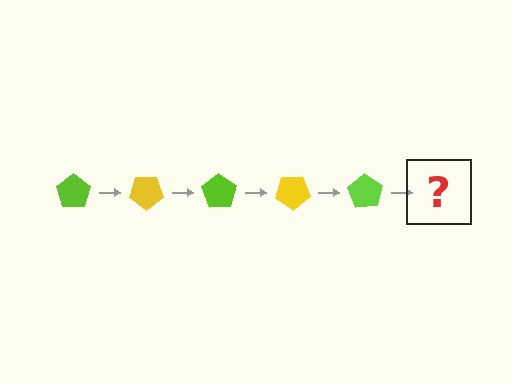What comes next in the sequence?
The next element should be a yellow pentagon, rotated 175 degrees from the start.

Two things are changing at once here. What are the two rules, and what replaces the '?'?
The two rules are that it rotates 35 degrees each step and the color cycles through lime and yellow. The '?' should be a yellow pentagon, rotated 175 degrees from the start.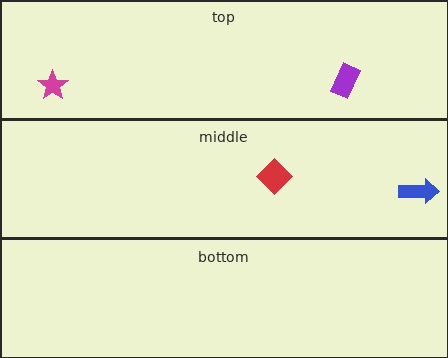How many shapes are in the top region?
2.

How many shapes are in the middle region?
2.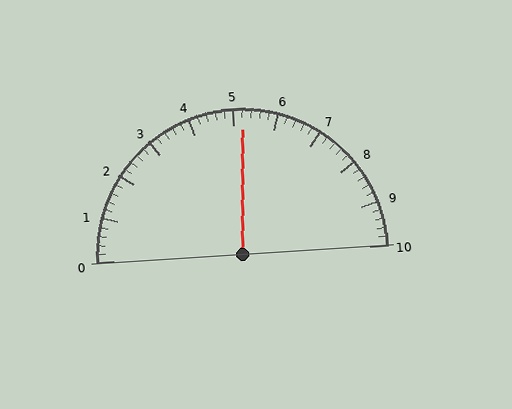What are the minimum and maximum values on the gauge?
The gauge ranges from 0 to 10.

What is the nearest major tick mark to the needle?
The nearest major tick mark is 5.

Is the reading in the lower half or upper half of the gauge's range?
The reading is in the upper half of the range (0 to 10).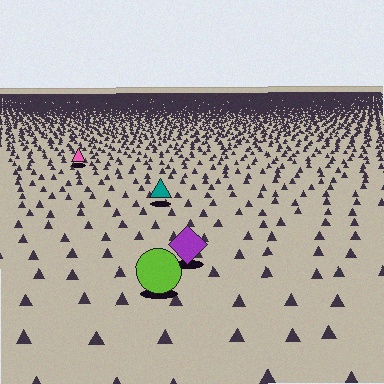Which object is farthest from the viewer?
The pink triangle is farthest from the viewer. It appears smaller and the ground texture around it is denser.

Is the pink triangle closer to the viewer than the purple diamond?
No. The purple diamond is closer — you can tell from the texture gradient: the ground texture is coarser near it.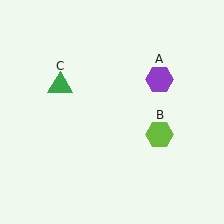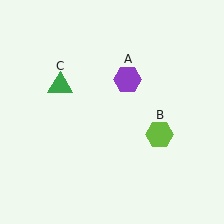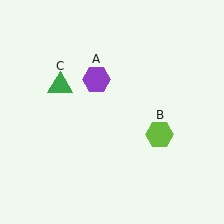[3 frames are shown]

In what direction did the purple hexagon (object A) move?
The purple hexagon (object A) moved left.